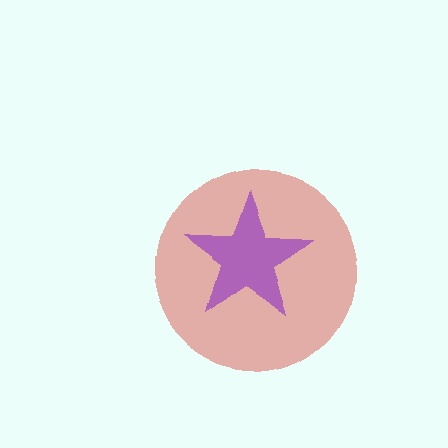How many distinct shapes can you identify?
There are 2 distinct shapes: a red circle, a purple star.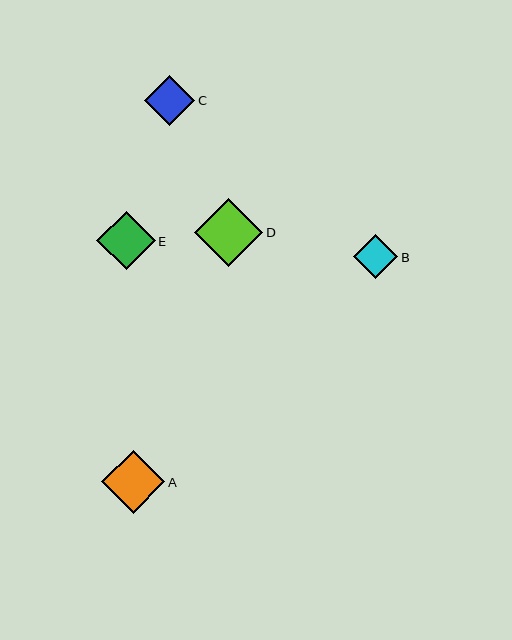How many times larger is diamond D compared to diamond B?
Diamond D is approximately 1.6 times the size of diamond B.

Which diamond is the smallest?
Diamond B is the smallest with a size of approximately 44 pixels.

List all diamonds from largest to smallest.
From largest to smallest: D, A, E, C, B.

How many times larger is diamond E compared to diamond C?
Diamond E is approximately 1.2 times the size of diamond C.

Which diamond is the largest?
Diamond D is the largest with a size of approximately 68 pixels.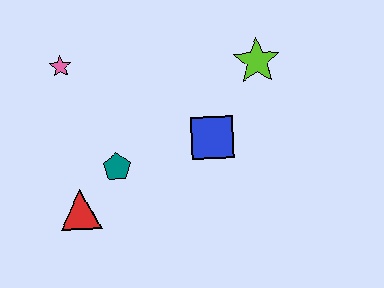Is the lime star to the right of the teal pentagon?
Yes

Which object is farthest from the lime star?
The red triangle is farthest from the lime star.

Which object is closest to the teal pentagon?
The red triangle is closest to the teal pentagon.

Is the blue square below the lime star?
Yes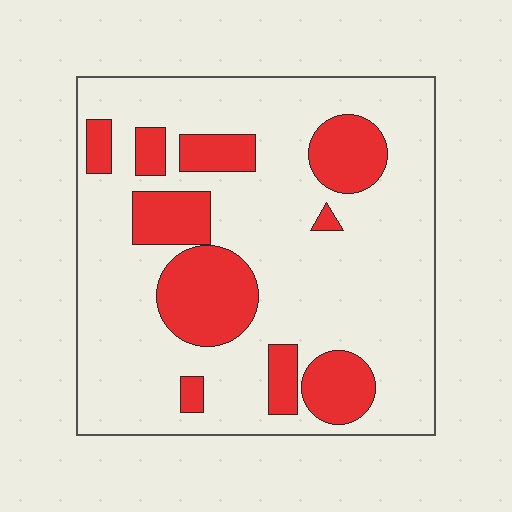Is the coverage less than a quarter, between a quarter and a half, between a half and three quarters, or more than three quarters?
Less than a quarter.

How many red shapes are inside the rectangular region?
10.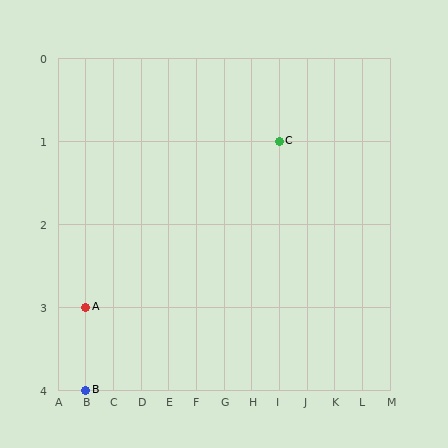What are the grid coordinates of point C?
Point C is at grid coordinates (I, 1).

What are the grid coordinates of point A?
Point A is at grid coordinates (B, 3).